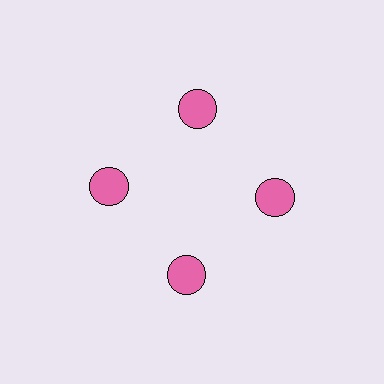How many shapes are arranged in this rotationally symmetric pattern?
There are 4 shapes, arranged in 4 groups of 1.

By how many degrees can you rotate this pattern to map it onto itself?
The pattern maps onto itself every 90 degrees of rotation.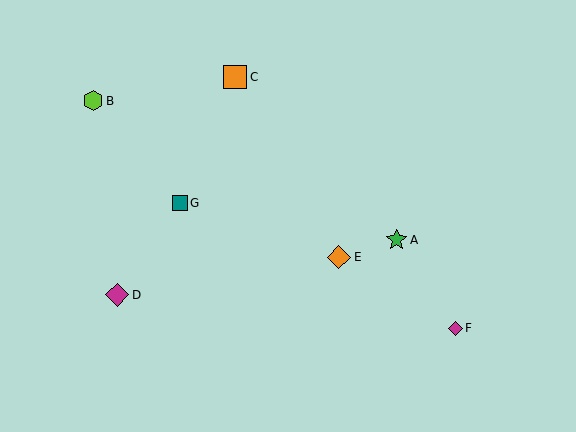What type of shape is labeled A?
Shape A is a green star.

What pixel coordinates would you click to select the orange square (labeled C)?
Click at (235, 77) to select the orange square C.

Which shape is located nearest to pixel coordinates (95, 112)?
The lime hexagon (labeled B) at (93, 101) is nearest to that location.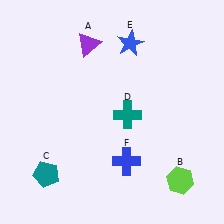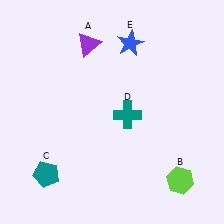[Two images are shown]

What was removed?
The blue cross (F) was removed in Image 2.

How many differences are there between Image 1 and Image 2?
There is 1 difference between the two images.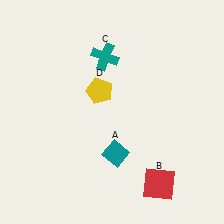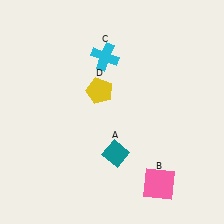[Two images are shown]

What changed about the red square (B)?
In Image 1, B is red. In Image 2, it changed to pink.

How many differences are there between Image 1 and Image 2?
There are 2 differences between the two images.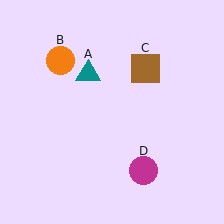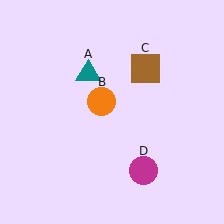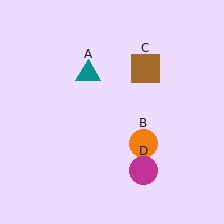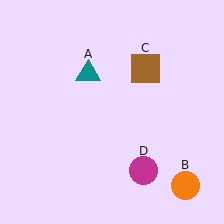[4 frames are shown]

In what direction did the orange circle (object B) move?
The orange circle (object B) moved down and to the right.